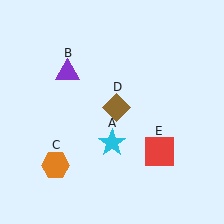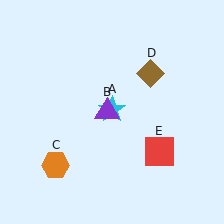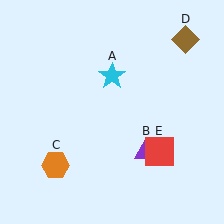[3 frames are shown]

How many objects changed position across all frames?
3 objects changed position: cyan star (object A), purple triangle (object B), brown diamond (object D).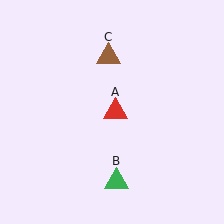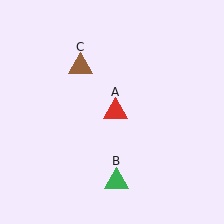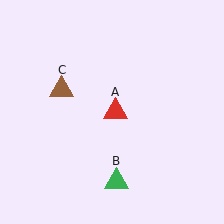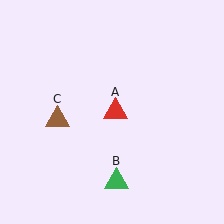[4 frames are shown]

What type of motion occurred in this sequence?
The brown triangle (object C) rotated counterclockwise around the center of the scene.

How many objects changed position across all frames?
1 object changed position: brown triangle (object C).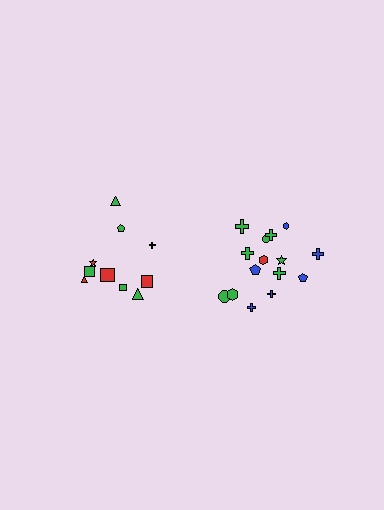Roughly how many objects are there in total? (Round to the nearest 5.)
Roughly 25 objects in total.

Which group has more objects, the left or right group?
The right group.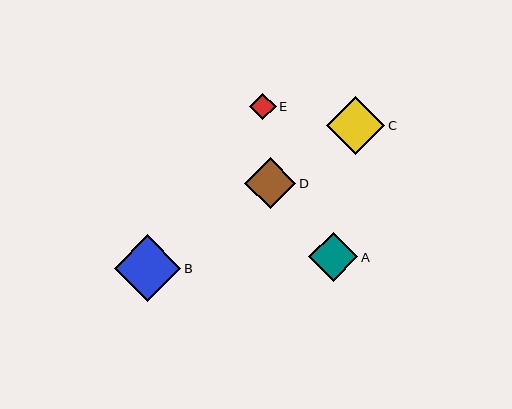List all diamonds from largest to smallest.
From largest to smallest: B, C, D, A, E.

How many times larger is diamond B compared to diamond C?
Diamond B is approximately 1.1 times the size of diamond C.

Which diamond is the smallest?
Diamond E is the smallest with a size of approximately 26 pixels.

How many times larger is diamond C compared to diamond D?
Diamond C is approximately 1.1 times the size of diamond D.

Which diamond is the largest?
Diamond B is the largest with a size of approximately 66 pixels.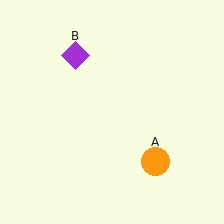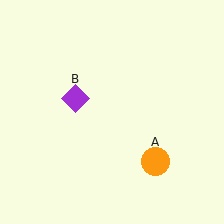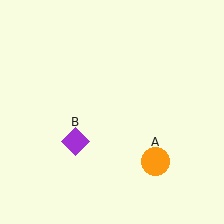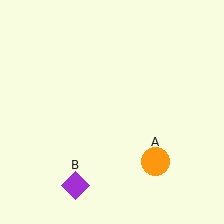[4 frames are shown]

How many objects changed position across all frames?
1 object changed position: purple diamond (object B).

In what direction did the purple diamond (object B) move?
The purple diamond (object B) moved down.